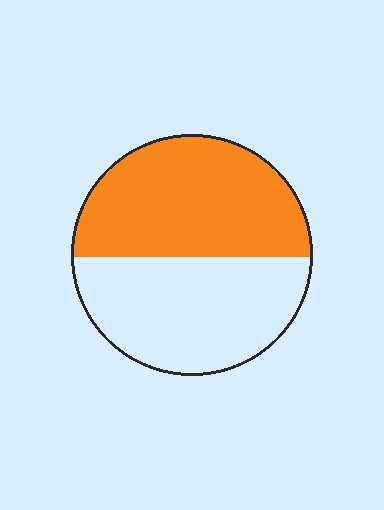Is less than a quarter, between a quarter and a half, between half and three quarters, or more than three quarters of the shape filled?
Between half and three quarters.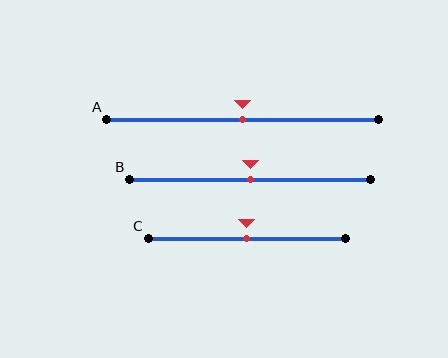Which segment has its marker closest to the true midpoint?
Segment A has its marker closest to the true midpoint.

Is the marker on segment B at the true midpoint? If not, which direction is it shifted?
Yes, the marker on segment B is at the true midpoint.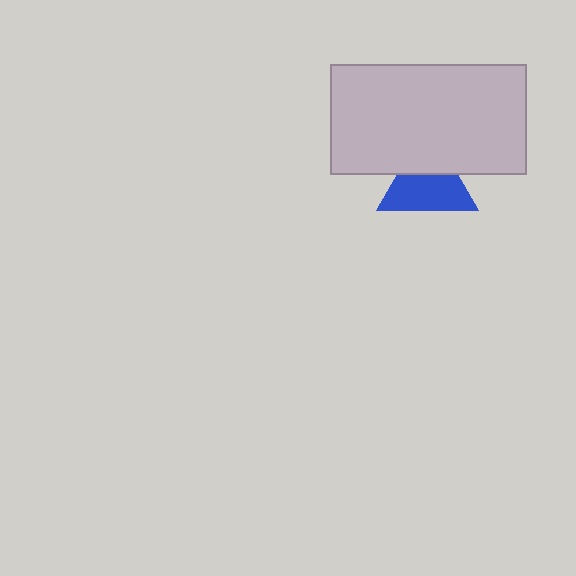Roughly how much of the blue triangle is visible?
About half of it is visible (roughly 64%).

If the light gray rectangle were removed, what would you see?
You would see the complete blue triangle.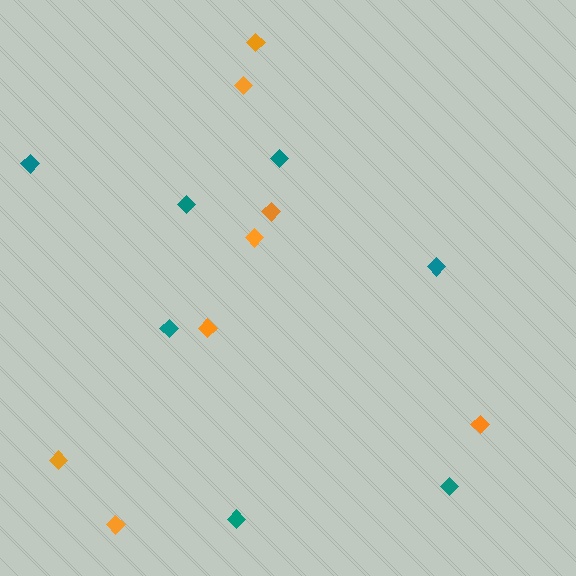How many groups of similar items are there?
There are 2 groups: one group of orange diamonds (8) and one group of teal diamonds (7).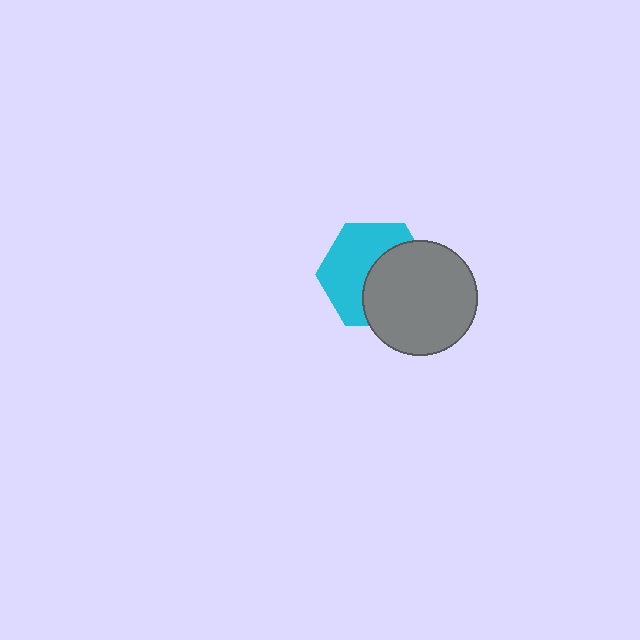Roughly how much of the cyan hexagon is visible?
About half of it is visible (roughly 53%).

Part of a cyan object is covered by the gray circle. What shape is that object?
It is a hexagon.